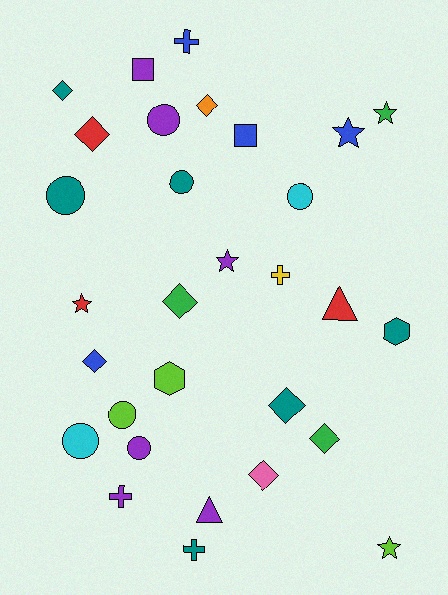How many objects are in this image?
There are 30 objects.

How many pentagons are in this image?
There are no pentagons.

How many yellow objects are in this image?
There is 1 yellow object.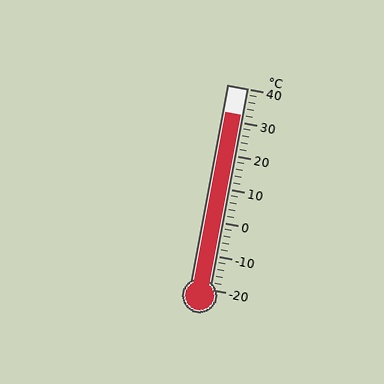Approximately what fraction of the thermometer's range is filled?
The thermometer is filled to approximately 85% of its range.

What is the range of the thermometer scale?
The thermometer scale ranges from -20°C to 40°C.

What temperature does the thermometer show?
The thermometer shows approximately 32°C.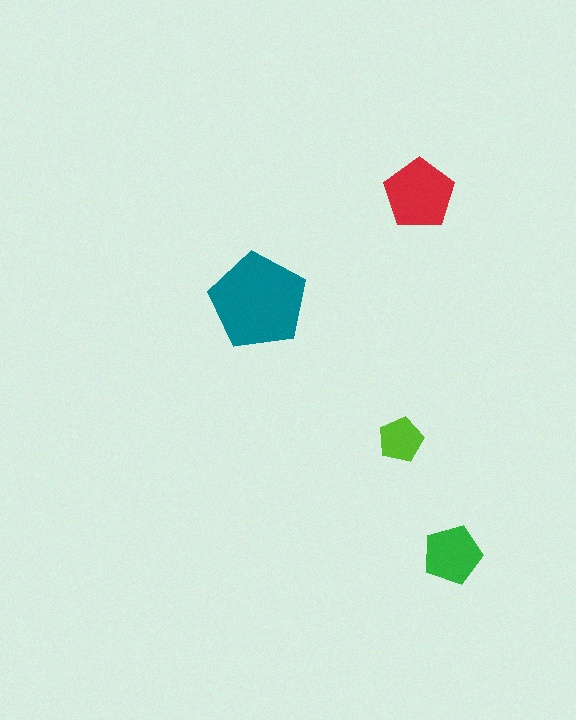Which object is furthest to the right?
The green pentagon is rightmost.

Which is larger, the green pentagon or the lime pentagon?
The green one.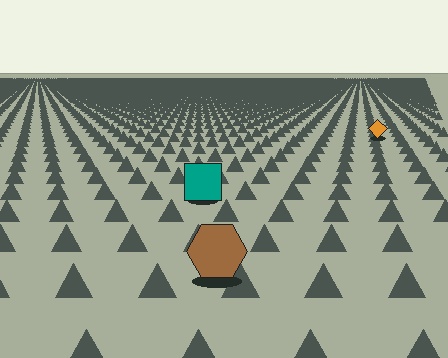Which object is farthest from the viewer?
The orange diamond is farthest from the viewer. It appears smaller and the ground texture around it is denser.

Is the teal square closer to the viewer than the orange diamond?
Yes. The teal square is closer — you can tell from the texture gradient: the ground texture is coarser near it.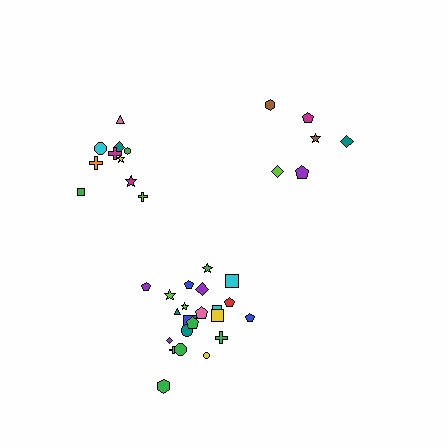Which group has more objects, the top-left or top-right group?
The top-left group.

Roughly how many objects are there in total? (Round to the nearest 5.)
Roughly 40 objects in total.